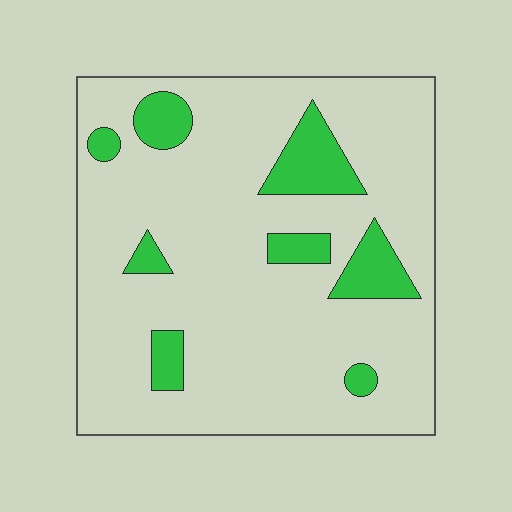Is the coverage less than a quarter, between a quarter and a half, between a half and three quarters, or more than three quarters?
Less than a quarter.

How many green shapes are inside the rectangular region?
8.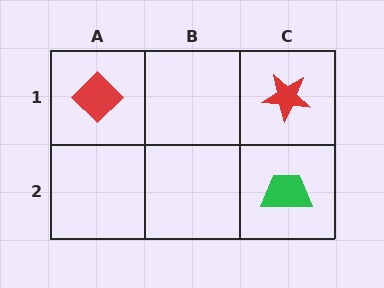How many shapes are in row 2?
1 shape.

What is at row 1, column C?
A red star.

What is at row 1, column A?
A red diamond.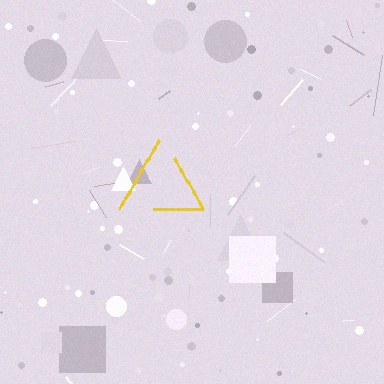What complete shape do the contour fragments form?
The contour fragments form a triangle.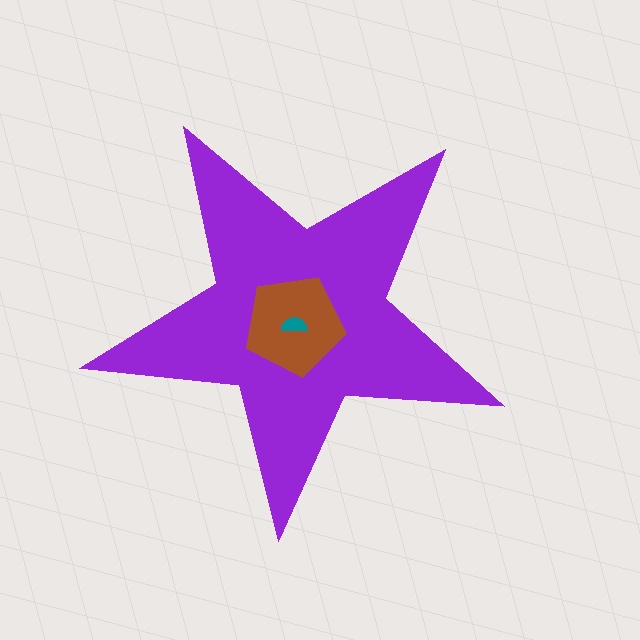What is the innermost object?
The teal semicircle.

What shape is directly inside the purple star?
The brown pentagon.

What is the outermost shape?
The purple star.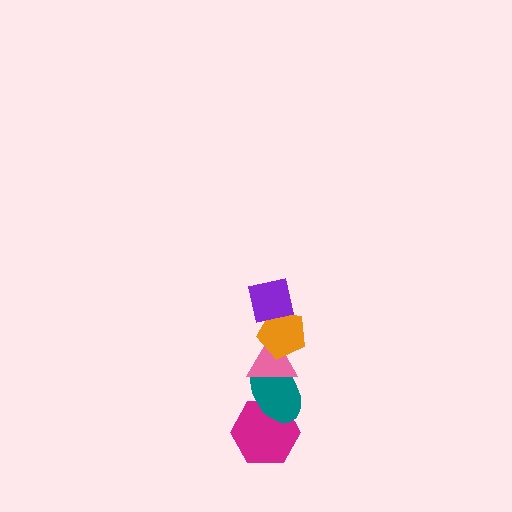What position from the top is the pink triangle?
The pink triangle is 3rd from the top.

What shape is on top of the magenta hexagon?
The teal ellipse is on top of the magenta hexagon.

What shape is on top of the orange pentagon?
The purple square is on top of the orange pentagon.